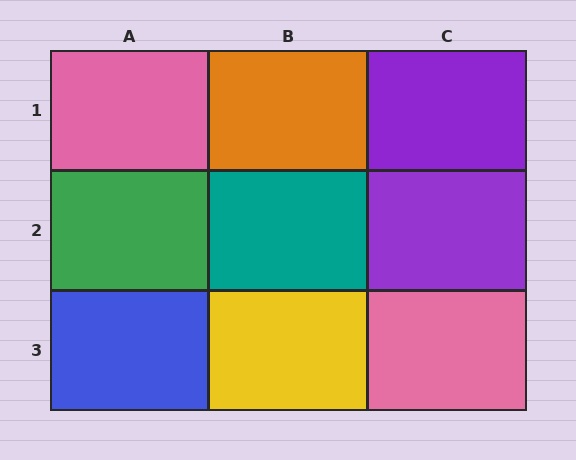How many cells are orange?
1 cell is orange.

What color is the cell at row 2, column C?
Purple.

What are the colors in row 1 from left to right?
Pink, orange, purple.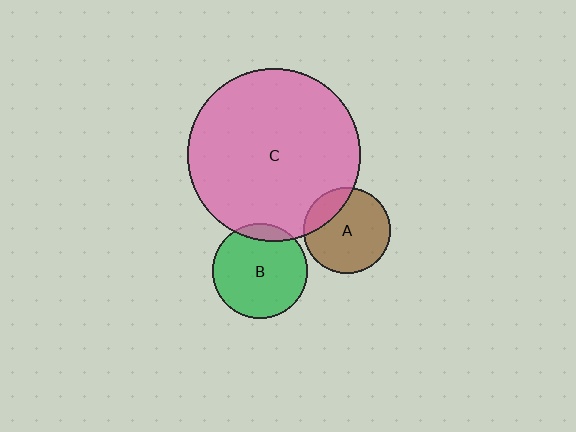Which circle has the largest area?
Circle C (pink).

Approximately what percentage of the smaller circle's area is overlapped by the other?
Approximately 10%.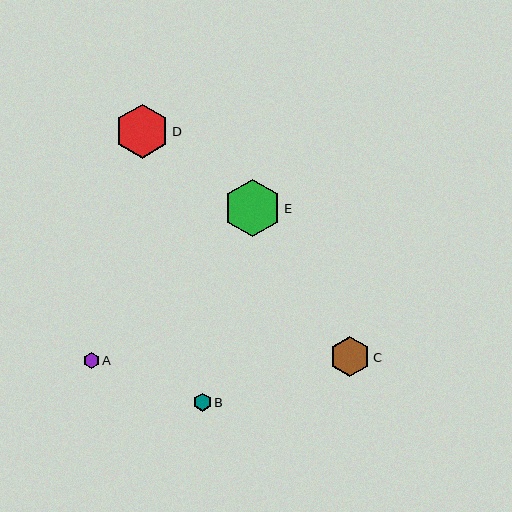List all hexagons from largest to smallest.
From largest to smallest: E, D, C, B, A.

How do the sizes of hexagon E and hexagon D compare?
Hexagon E and hexagon D are approximately the same size.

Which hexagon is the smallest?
Hexagon A is the smallest with a size of approximately 16 pixels.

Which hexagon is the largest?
Hexagon E is the largest with a size of approximately 58 pixels.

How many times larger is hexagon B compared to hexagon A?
Hexagon B is approximately 1.1 times the size of hexagon A.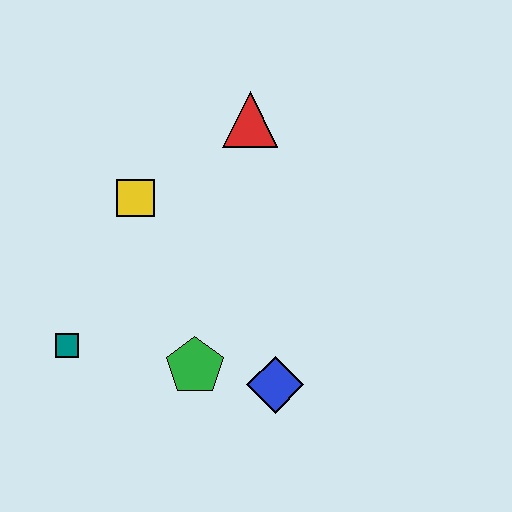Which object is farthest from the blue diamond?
The red triangle is farthest from the blue diamond.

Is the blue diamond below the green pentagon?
Yes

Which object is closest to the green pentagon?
The blue diamond is closest to the green pentagon.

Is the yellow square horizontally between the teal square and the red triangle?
Yes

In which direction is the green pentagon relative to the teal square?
The green pentagon is to the right of the teal square.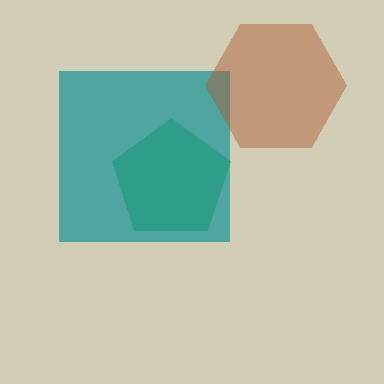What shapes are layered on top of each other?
The layered shapes are: a green pentagon, a teal square, a brown hexagon.